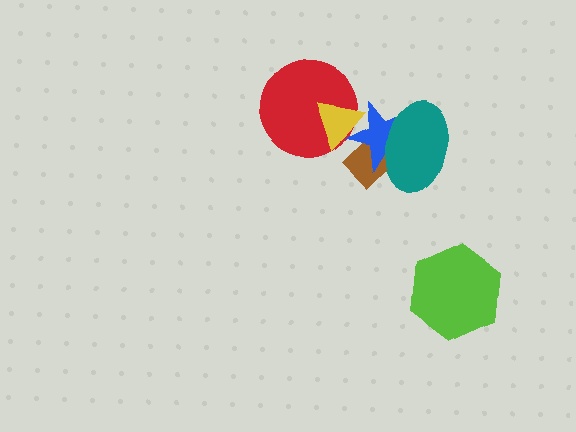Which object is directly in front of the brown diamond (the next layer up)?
The blue star is directly in front of the brown diamond.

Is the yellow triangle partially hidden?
No, no other shape covers it.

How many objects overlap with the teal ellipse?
2 objects overlap with the teal ellipse.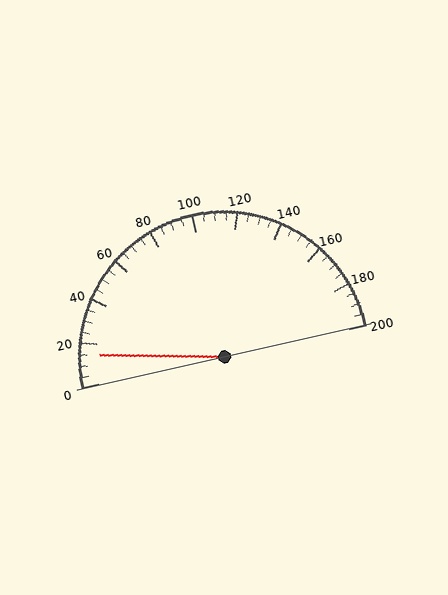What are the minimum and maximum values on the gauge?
The gauge ranges from 0 to 200.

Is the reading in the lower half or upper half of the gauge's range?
The reading is in the lower half of the range (0 to 200).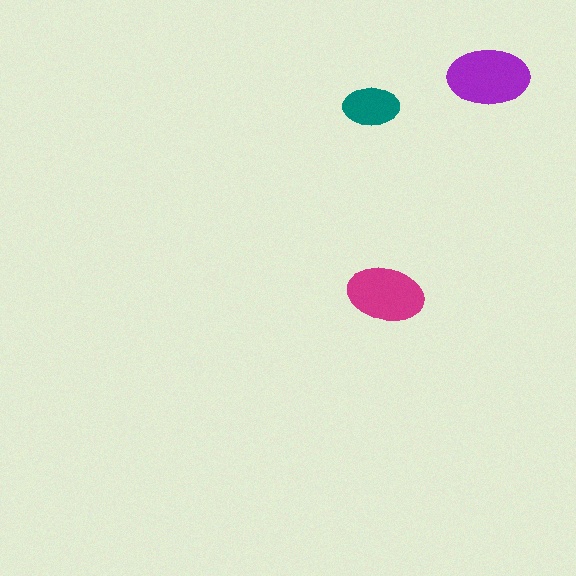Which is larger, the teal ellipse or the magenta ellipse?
The magenta one.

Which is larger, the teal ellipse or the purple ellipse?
The purple one.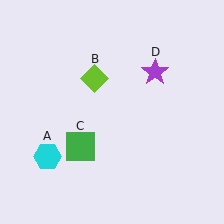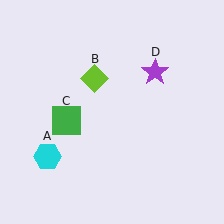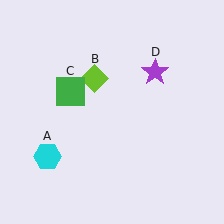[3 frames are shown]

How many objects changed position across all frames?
1 object changed position: green square (object C).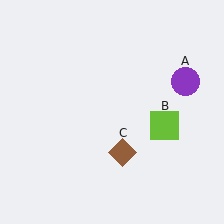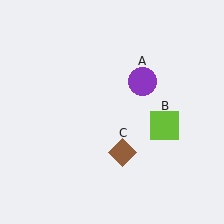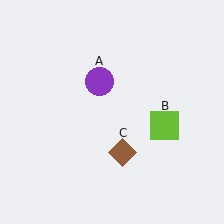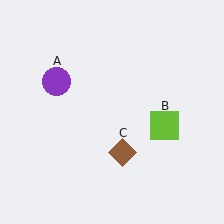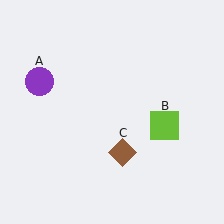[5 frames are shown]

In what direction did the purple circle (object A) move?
The purple circle (object A) moved left.